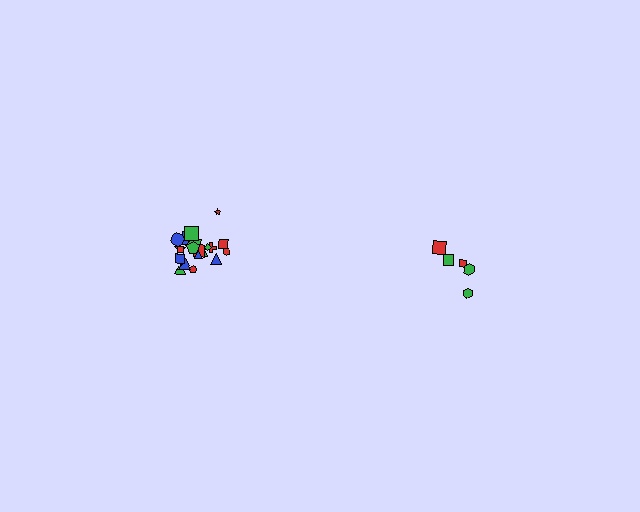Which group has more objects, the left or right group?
The left group.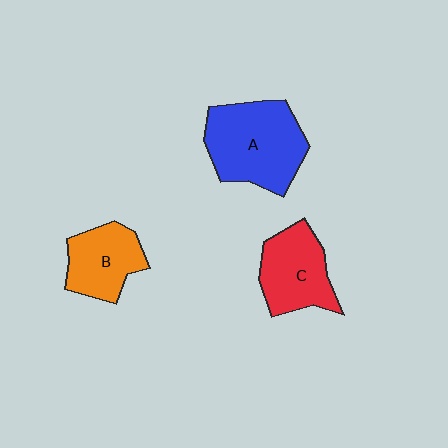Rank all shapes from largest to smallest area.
From largest to smallest: A (blue), C (red), B (orange).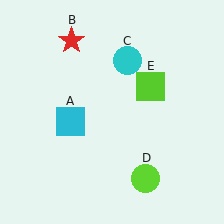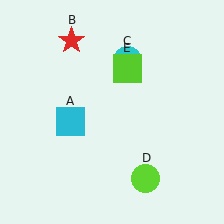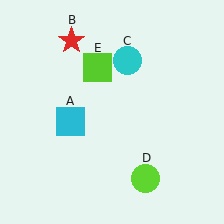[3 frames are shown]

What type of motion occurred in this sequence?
The lime square (object E) rotated counterclockwise around the center of the scene.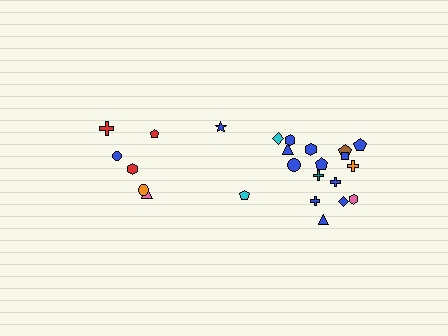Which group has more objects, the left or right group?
The right group.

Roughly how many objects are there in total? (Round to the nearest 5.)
Roughly 25 objects in total.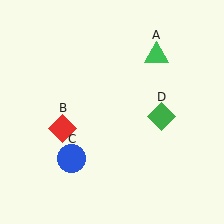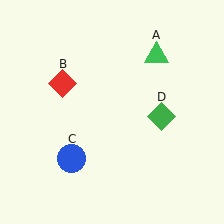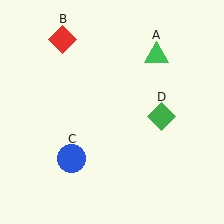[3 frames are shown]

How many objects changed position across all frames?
1 object changed position: red diamond (object B).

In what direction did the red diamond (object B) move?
The red diamond (object B) moved up.